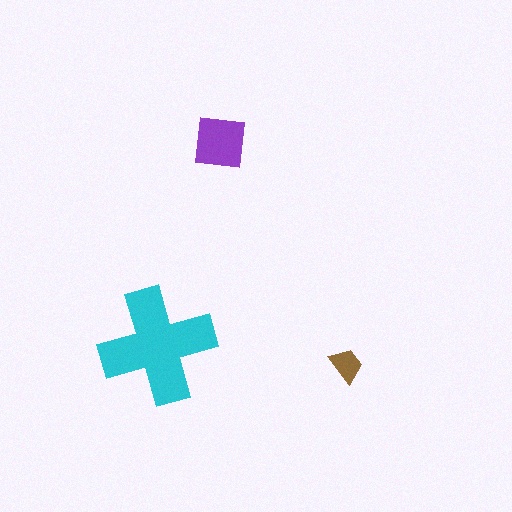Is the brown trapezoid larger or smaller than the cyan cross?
Smaller.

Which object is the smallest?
The brown trapezoid.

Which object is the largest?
The cyan cross.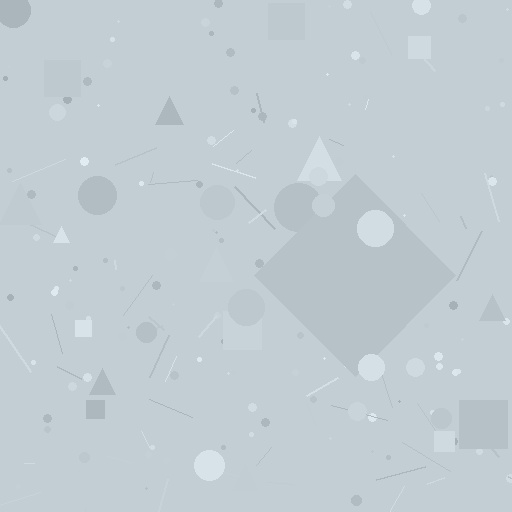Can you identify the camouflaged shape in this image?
The camouflaged shape is a diamond.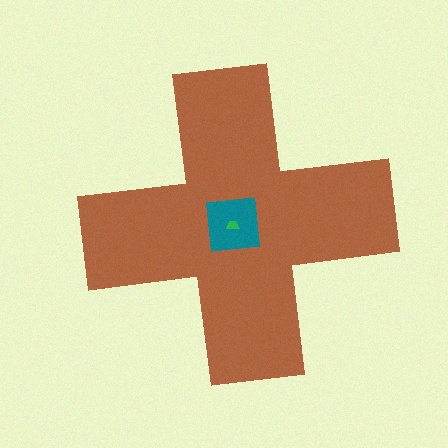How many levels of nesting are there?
3.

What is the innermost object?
The green trapezoid.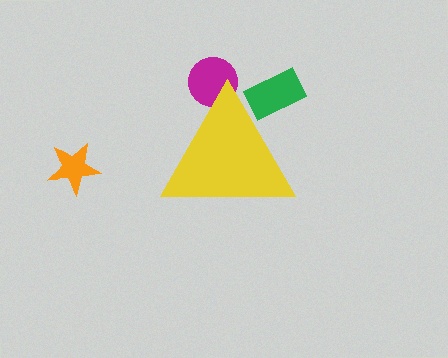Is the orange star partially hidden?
No, the orange star is fully visible.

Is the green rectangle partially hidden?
Yes, the green rectangle is partially hidden behind the yellow triangle.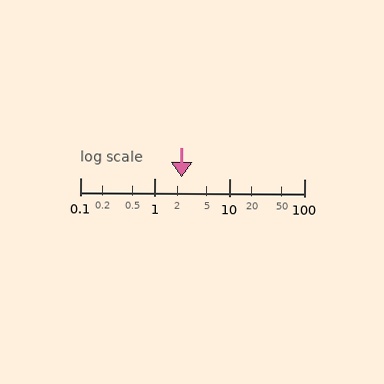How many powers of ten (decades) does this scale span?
The scale spans 3 decades, from 0.1 to 100.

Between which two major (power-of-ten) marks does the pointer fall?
The pointer is between 1 and 10.